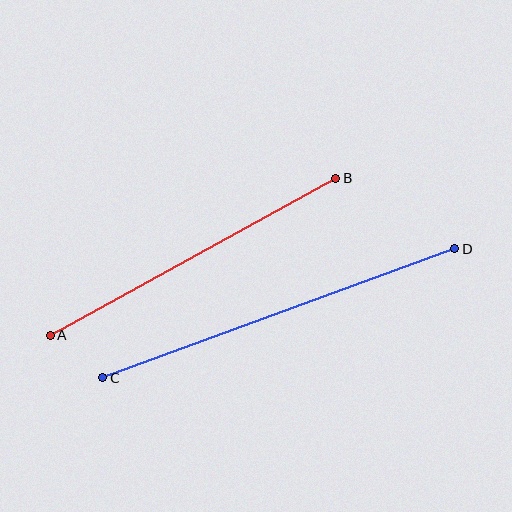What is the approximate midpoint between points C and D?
The midpoint is at approximately (279, 313) pixels.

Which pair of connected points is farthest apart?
Points C and D are farthest apart.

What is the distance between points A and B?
The distance is approximately 326 pixels.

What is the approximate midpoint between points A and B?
The midpoint is at approximately (193, 257) pixels.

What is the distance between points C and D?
The distance is approximately 375 pixels.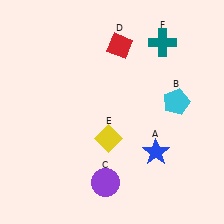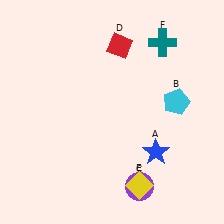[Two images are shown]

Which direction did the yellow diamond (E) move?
The yellow diamond (E) moved down.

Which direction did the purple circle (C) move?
The purple circle (C) moved right.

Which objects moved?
The objects that moved are: the purple circle (C), the yellow diamond (E).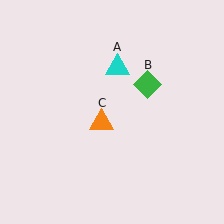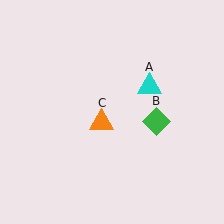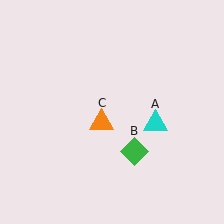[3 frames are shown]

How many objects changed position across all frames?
2 objects changed position: cyan triangle (object A), green diamond (object B).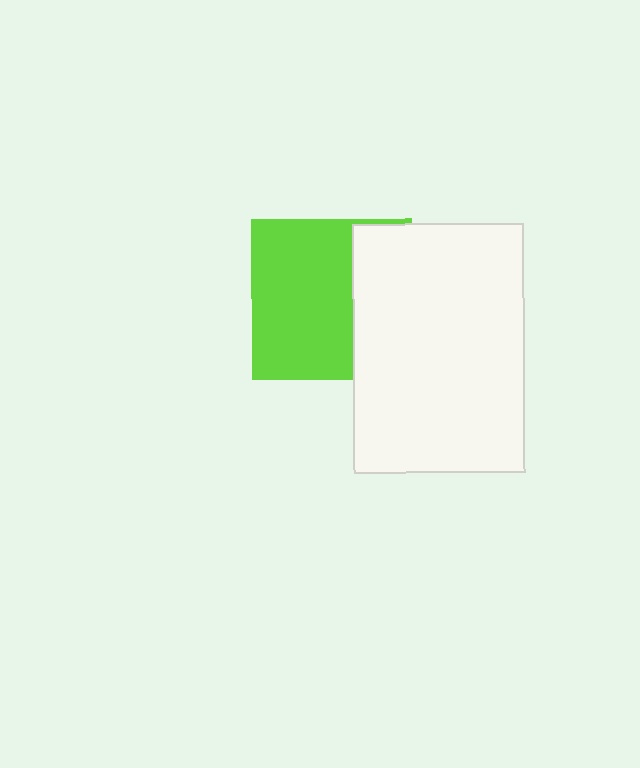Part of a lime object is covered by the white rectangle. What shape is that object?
It is a square.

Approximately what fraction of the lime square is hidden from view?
Roughly 36% of the lime square is hidden behind the white rectangle.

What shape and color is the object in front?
The object in front is a white rectangle.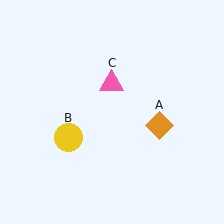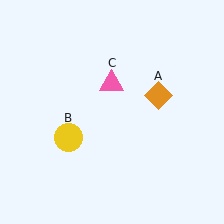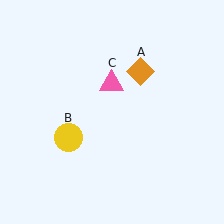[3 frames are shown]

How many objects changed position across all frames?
1 object changed position: orange diamond (object A).